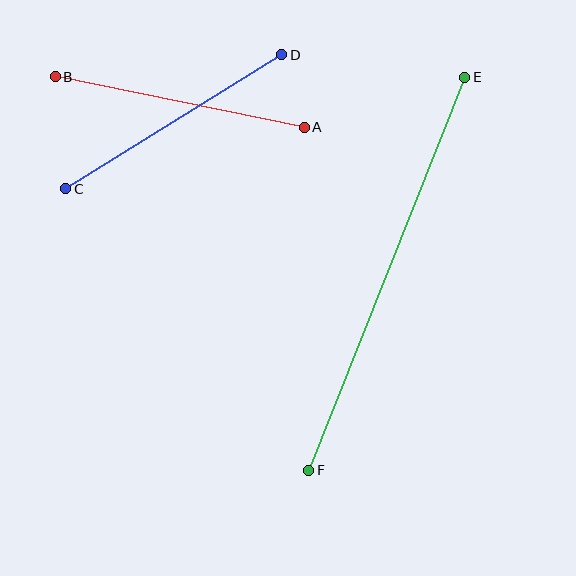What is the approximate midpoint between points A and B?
The midpoint is at approximately (180, 102) pixels.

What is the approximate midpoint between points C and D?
The midpoint is at approximately (174, 122) pixels.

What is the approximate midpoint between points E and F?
The midpoint is at approximately (387, 274) pixels.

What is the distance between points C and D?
The distance is approximately 254 pixels.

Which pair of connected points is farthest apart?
Points E and F are farthest apart.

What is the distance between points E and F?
The distance is approximately 423 pixels.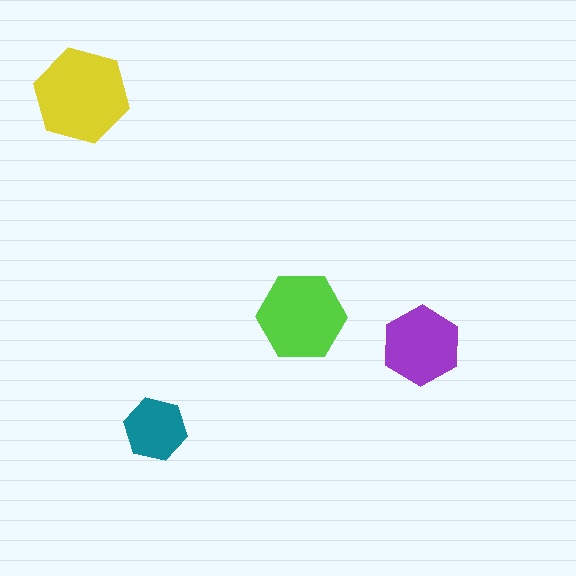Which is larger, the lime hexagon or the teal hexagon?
The lime one.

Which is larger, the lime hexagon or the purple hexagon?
The lime one.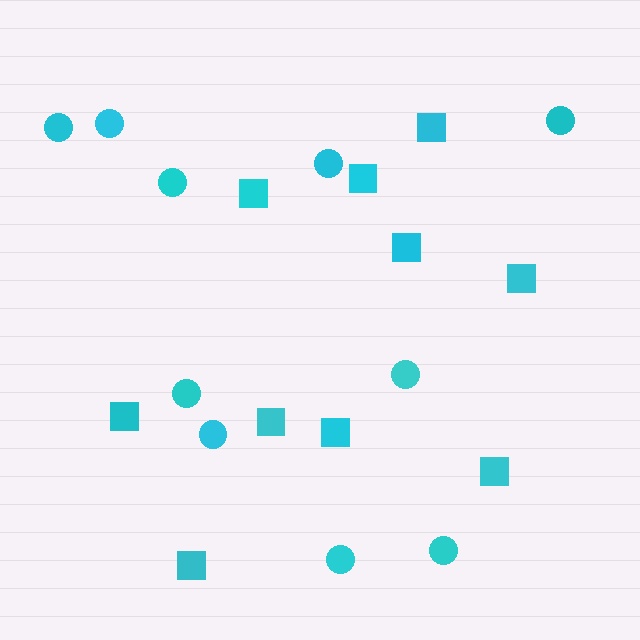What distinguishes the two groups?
There are 2 groups: one group of squares (10) and one group of circles (10).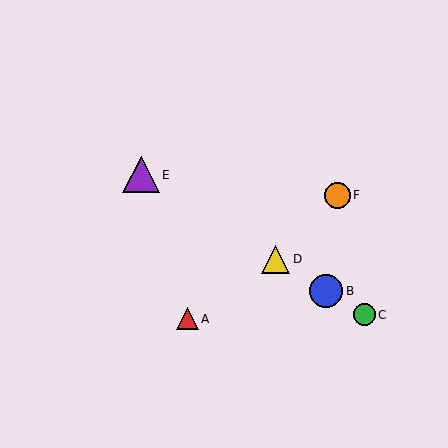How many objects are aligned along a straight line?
4 objects (B, C, D, E) are aligned along a straight line.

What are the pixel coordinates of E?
Object E is at (141, 175).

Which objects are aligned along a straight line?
Objects B, C, D, E are aligned along a straight line.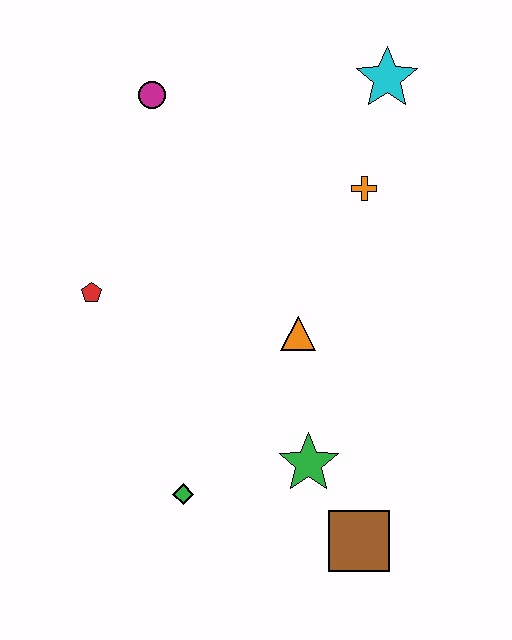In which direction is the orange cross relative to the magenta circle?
The orange cross is to the right of the magenta circle.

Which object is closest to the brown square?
The green star is closest to the brown square.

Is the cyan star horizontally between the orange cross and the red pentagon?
No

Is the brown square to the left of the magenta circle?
No